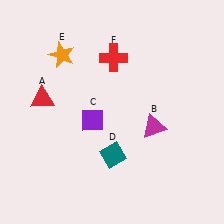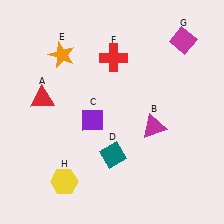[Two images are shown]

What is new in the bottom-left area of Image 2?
A yellow hexagon (H) was added in the bottom-left area of Image 2.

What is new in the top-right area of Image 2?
A magenta diamond (G) was added in the top-right area of Image 2.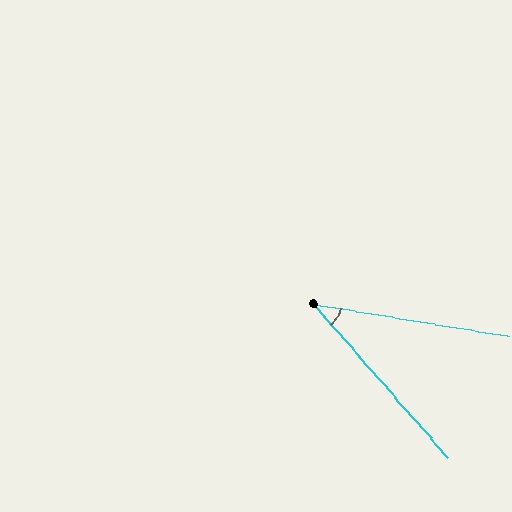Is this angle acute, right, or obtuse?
It is acute.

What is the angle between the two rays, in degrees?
Approximately 40 degrees.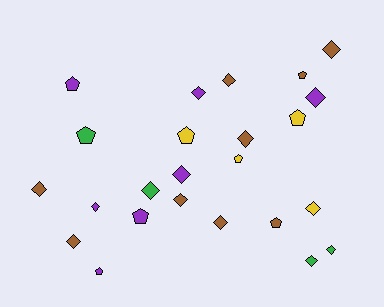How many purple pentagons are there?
There are 3 purple pentagons.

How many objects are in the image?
There are 24 objects.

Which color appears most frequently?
Brown, with 9 objects.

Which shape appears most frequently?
Diamond, with 15 objects.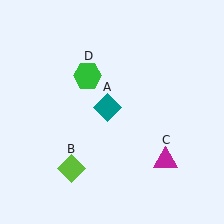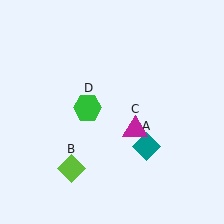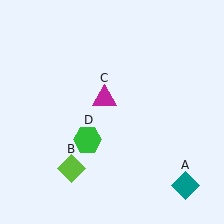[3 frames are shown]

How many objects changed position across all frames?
3 objects changed position: teal diamond (object A), magenta triangle (object C), green hexagon (object D).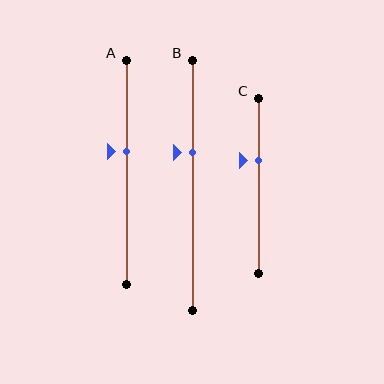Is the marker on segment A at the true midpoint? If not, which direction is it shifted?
No, the marker on segment A is shifted upward by about 9% of the segment length.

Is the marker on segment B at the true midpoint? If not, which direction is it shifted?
No, the marker on segment B is shifted upward by about 13% of the segment length.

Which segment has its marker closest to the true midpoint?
Segment A has its marker closest to the true midpoint.